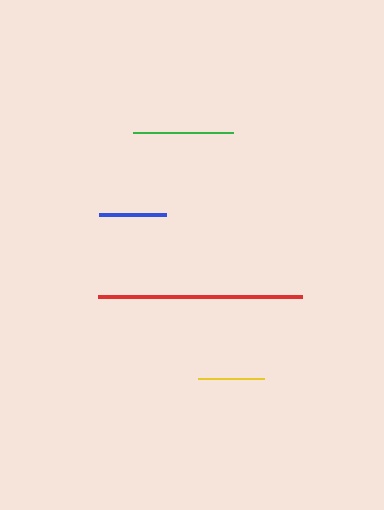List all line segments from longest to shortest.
From longest to shortest: red, green, blue, yellow.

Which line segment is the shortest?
The yellow line is the shortest at approximately 65 pixels.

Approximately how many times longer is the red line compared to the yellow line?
The red line is approximately 3.1 times the length of the yellow line.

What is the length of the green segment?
The green segment is approximately 101 pixels long.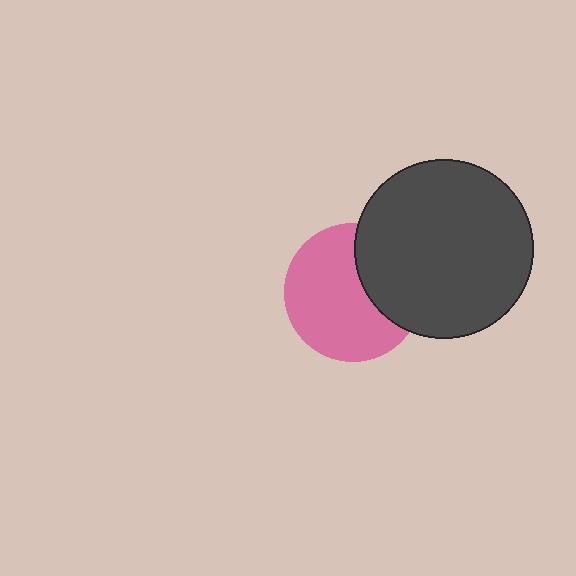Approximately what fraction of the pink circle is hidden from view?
Roughly 33% of the pink circle is hidden behind the dark gray circle.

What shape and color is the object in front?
The object in front is a dark gray circle.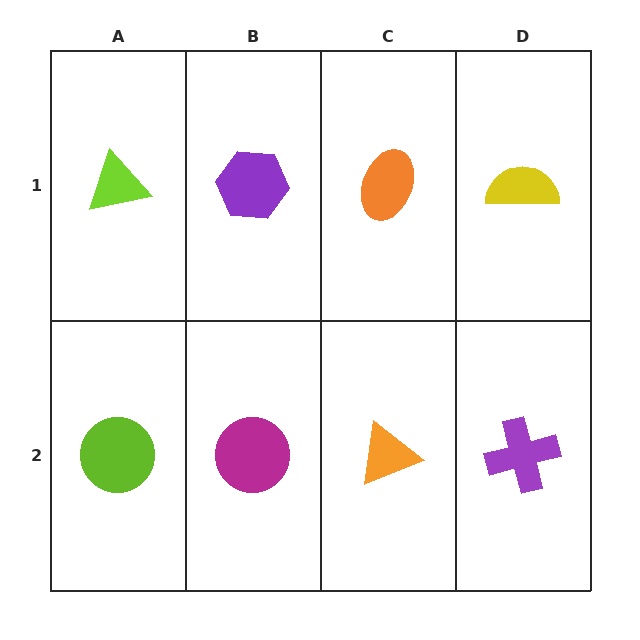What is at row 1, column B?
A purple hexagon.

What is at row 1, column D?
A yellow semicircle.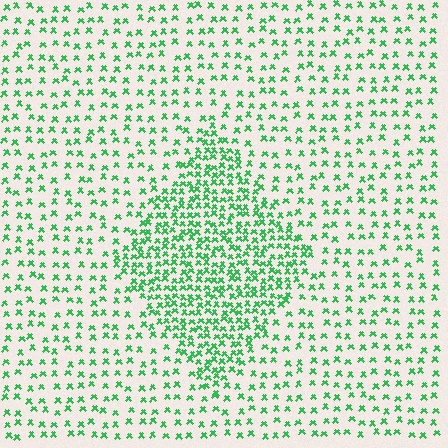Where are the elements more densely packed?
The elements are more densely packed inside the diamond boundary.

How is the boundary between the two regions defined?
The boundary is defined by a change in element density (approximately 2.3x ratio). All elements are the same color, size, and shape.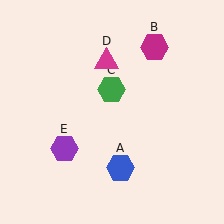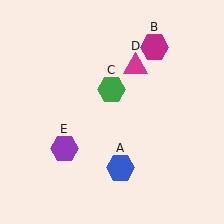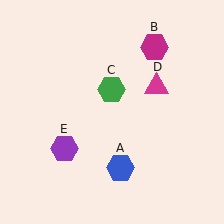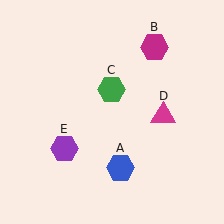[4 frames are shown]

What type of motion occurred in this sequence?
The magenta triangle (object D) rotated clockwise around the center of the scene.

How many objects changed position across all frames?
1 object changed position: magenta triangle (object D).